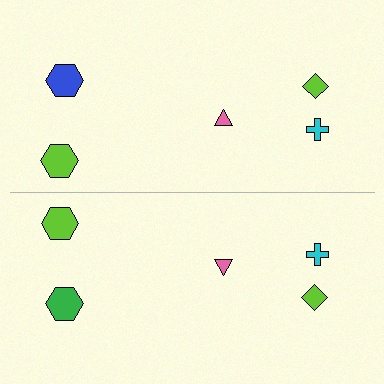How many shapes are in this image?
There are 10 shapes in this image.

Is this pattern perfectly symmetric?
No, the pattern is not perfectly symmetric. The green hexagon on the bottom side breaks the symmetry — its mirror counterpart is blue.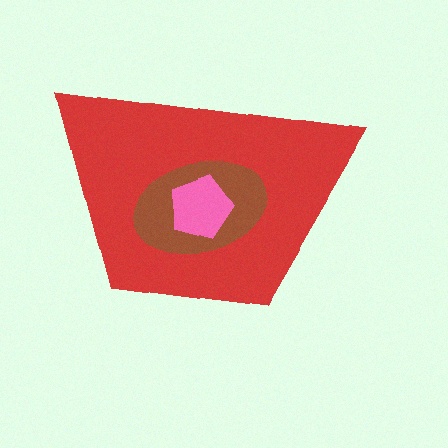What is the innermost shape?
The pink pentagon.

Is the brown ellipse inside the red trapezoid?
Yes.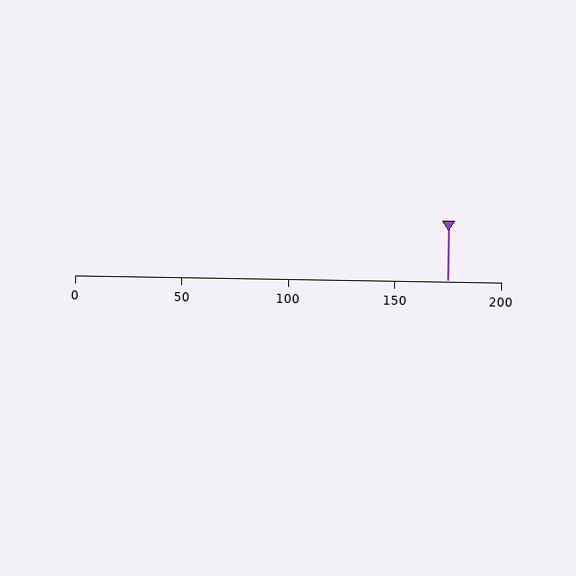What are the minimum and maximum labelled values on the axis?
The axis runs from 0 to 200.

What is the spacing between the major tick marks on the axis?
The major ticks are spaced 50 apart.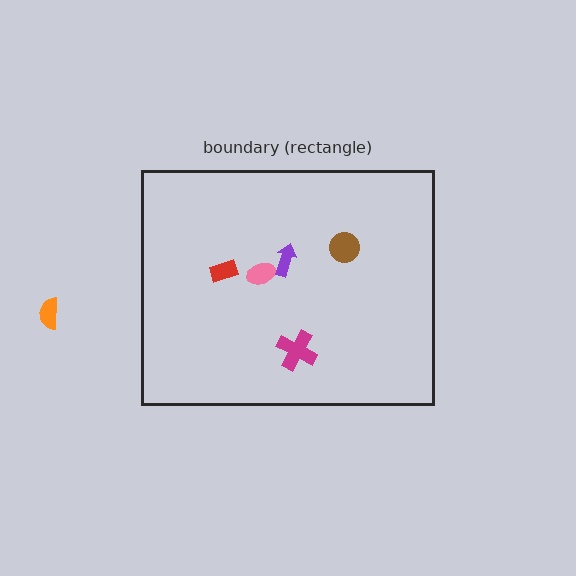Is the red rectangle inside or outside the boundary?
Inside.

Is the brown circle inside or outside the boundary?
Inside.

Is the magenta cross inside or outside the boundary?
Inside.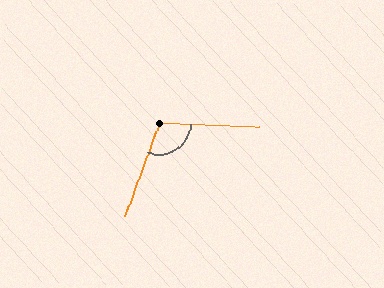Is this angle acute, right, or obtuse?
It is obtuse.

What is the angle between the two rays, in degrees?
Approximately 108 degrees.